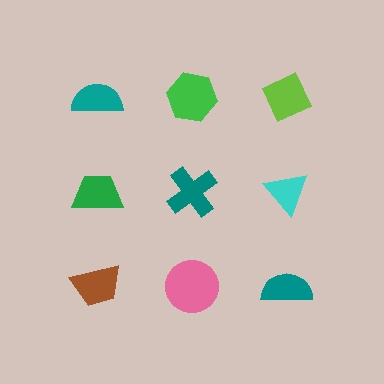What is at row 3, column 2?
A pink circle.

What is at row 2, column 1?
A green trapezoid.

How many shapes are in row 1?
3 shapes.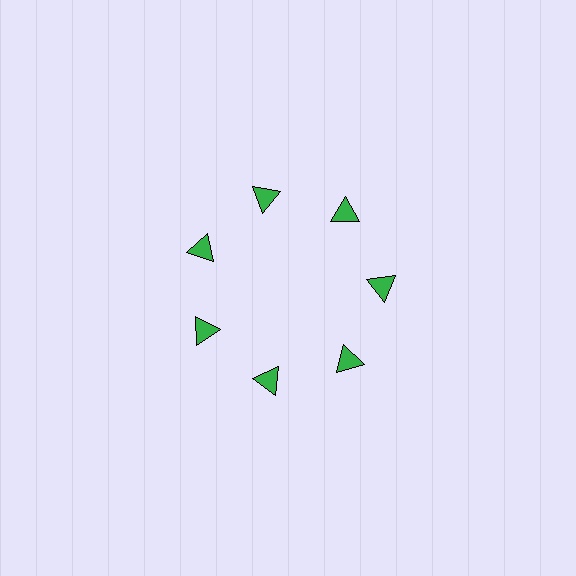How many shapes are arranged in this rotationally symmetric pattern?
There are 7 shapes, arranged in 7 groups of 1.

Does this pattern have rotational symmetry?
Yes, this pattern has 7-fold rotational symmetry. It looks the same after rotating 51 degrees around the center.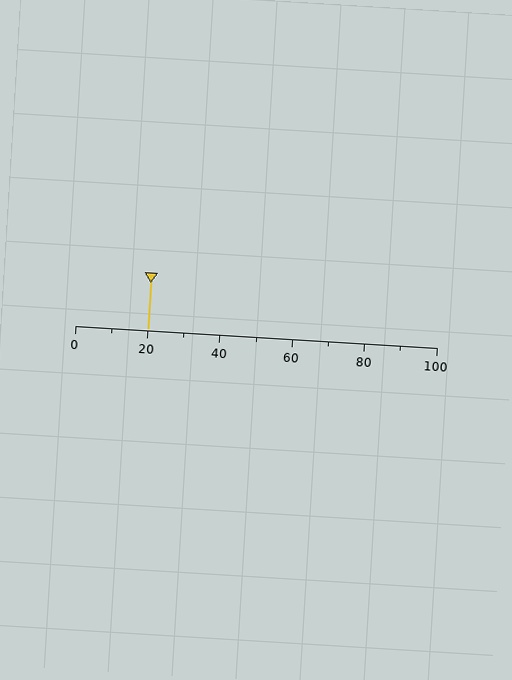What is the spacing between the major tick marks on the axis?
The major ticks are spaced 20 apart.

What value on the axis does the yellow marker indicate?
The marker indicates approximately 20.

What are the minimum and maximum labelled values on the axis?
The axis runs from 0 to 100.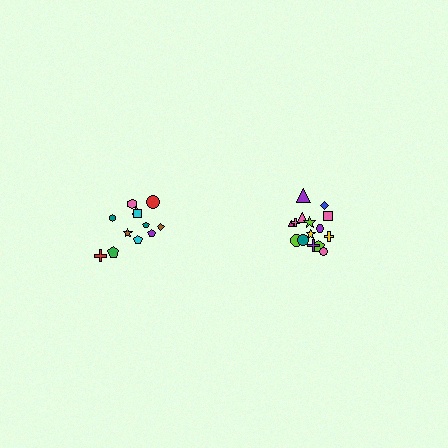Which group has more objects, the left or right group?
The right group.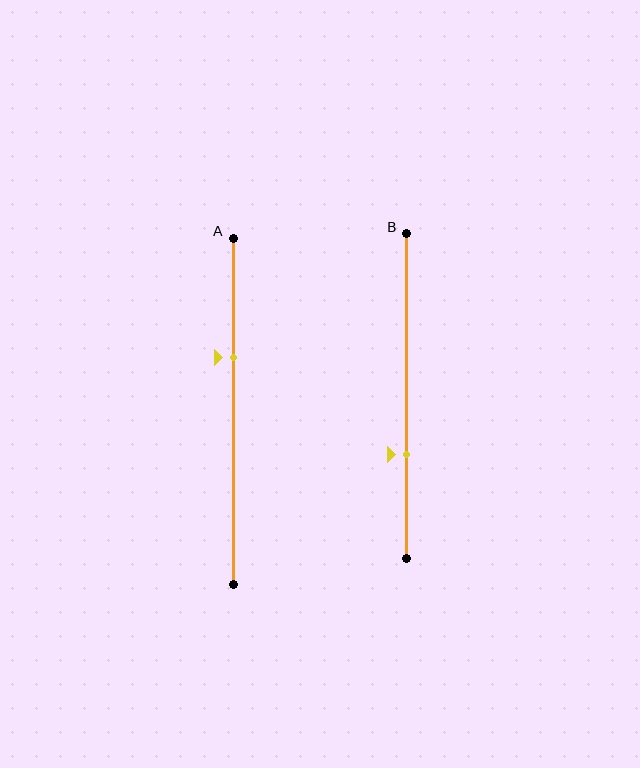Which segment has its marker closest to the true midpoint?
Segment A has its marker closest to the true midpoint.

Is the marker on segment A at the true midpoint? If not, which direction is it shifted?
No, the marker on segment A is shifted upward by about 16% of the segment length.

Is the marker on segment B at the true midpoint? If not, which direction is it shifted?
No, the marker on segment B is shifted downward by about 18% of the segment length.